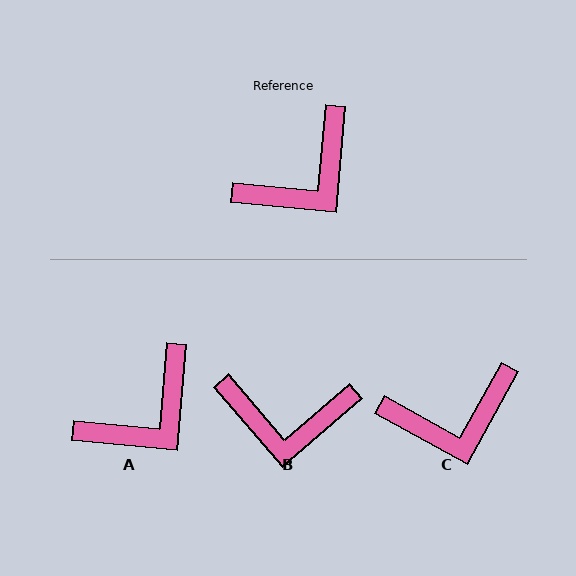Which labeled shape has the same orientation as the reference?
A.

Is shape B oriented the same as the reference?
No, it is off by about 44 degrees.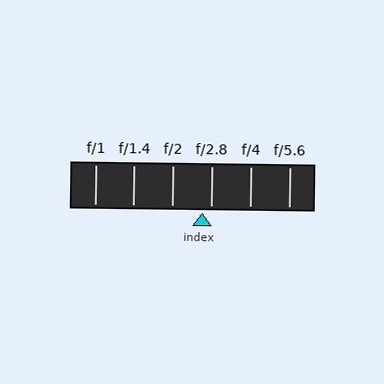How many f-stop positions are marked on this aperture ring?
There are 6 f-stop positions marked.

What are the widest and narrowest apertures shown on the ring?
The widest aperture shown is f/1 and the narrowest is f/5.6.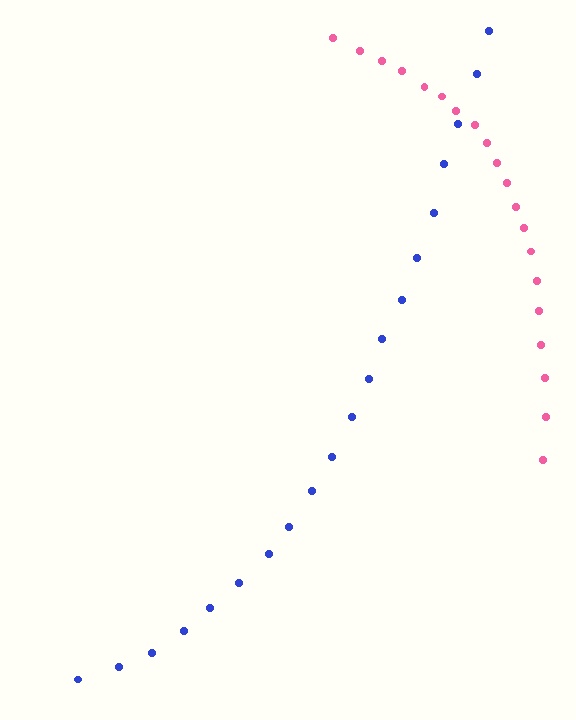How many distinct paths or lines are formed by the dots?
There are 2 distinct paths.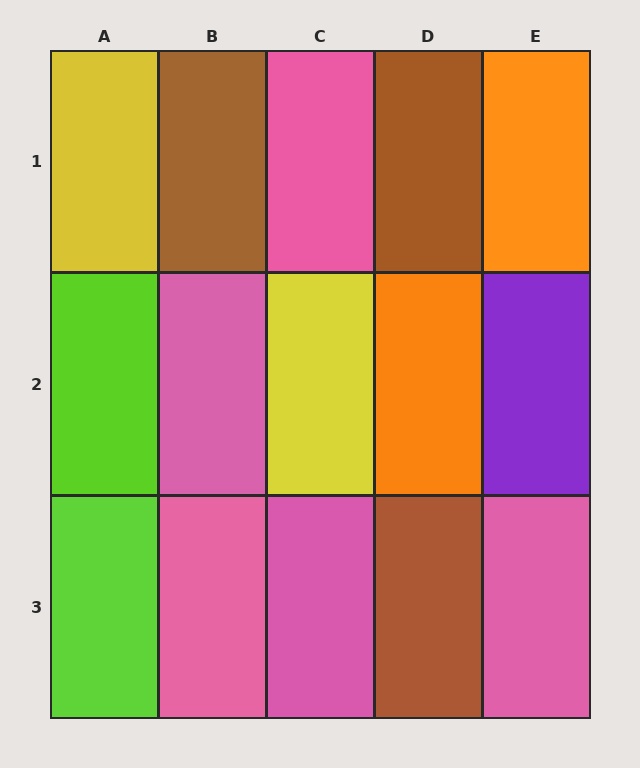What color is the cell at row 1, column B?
Brown.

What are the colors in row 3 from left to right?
Lime, pink, pink, brown, pink.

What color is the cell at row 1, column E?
Orange.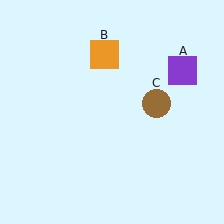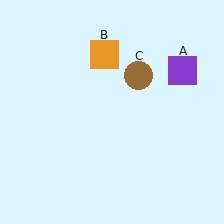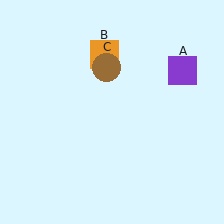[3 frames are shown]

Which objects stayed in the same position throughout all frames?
Purple square (object A) and orange square (object B) remained stationary.